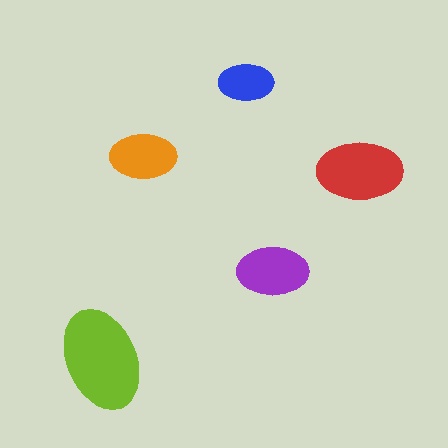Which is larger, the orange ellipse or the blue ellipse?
The orange one.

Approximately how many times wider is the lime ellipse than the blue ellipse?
About 2 times wider.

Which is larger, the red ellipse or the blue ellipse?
The red one.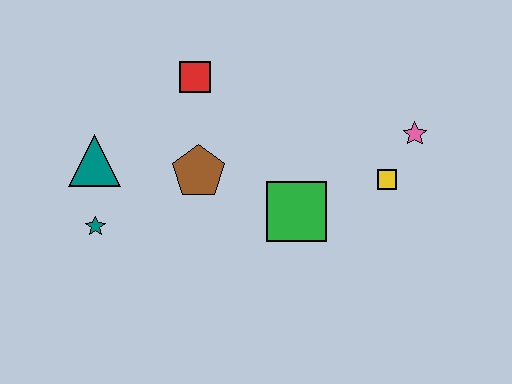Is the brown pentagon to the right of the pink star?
No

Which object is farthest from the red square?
The pink star is farthest from the red square.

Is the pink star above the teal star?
Yes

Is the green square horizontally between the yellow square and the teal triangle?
Yes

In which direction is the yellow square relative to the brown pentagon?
The yellow square is to the right of the brown pentagon.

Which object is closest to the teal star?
The teal triangle is closest to the teal star.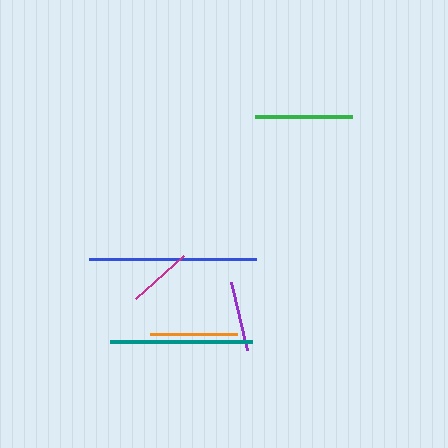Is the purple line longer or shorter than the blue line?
The blue line is longer than the purple line.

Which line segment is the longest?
The blue line is the longest at approximately 167 pixels.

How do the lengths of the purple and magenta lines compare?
The purple and magenta lines are approximately the same length.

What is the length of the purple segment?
The purple segment is approximately 70 pixels long.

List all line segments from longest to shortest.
From longest to shortest: blue, teal, green, orange, purple, magenta.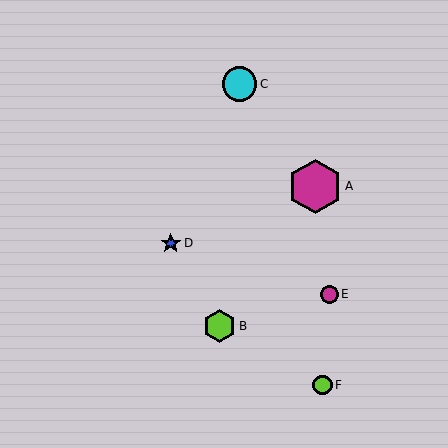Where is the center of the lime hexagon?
The center of the lime hexagon is at (220, 326).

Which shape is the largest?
The magenta hexagon (labeled A) is the largest.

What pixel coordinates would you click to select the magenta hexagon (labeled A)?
Click at (315, 186) to select the magenta hexagon A.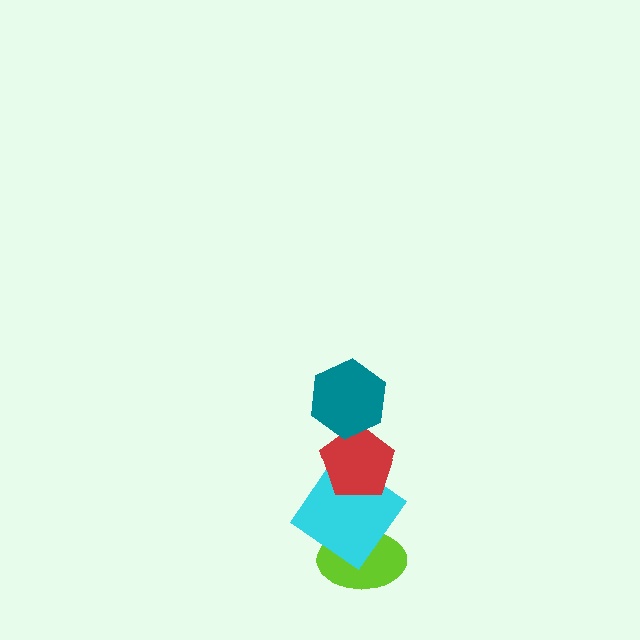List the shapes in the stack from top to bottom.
From top to bottom: the teal hexagon, the red pentagon, the cyan diamond, the lime ellipse.